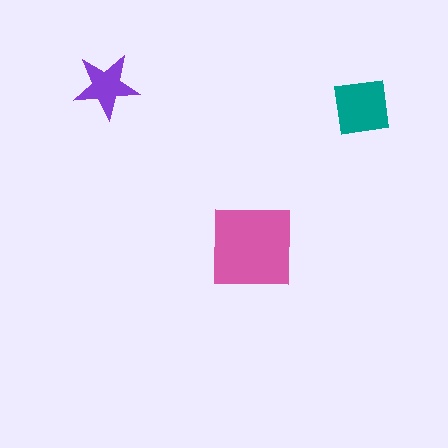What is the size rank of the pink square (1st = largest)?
1st.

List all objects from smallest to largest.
The purple star, the teal square, the pink square.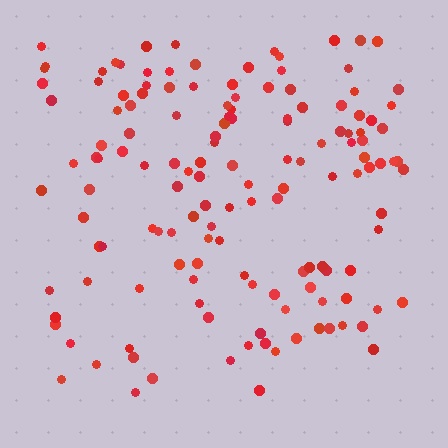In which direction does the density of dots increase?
From bottom to top, with the top side densest.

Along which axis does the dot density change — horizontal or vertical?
Vertical.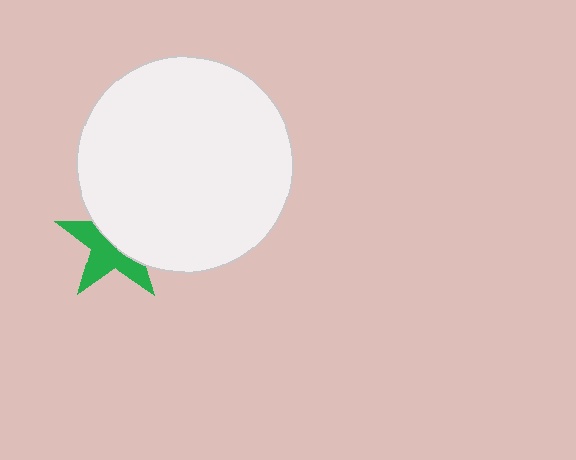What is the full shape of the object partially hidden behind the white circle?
The partially hidden object is a green star.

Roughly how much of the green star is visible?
About half of it is visible (roughly 50%).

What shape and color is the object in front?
The object in front is a white circle.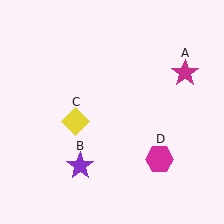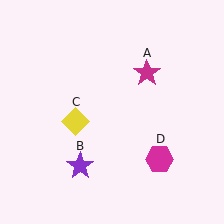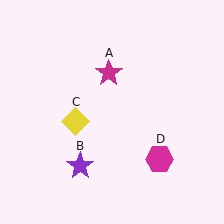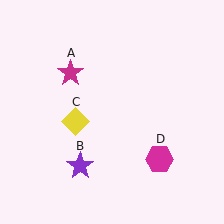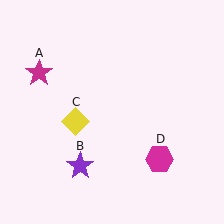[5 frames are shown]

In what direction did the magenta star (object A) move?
The magenta star (object A) moved left.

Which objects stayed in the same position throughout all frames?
Purple star (object B) and yellow diamond (object C) and magenta hexagon (object D) remained stationary.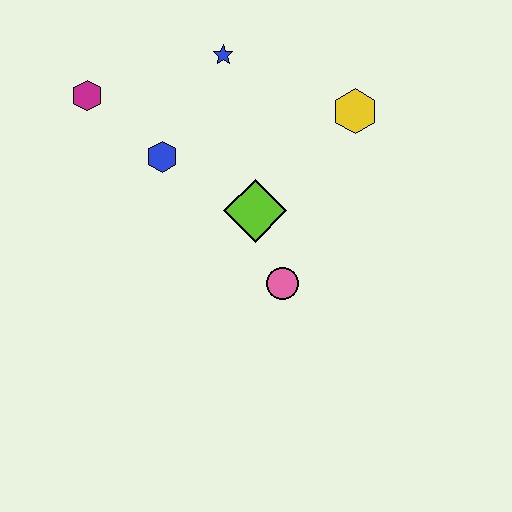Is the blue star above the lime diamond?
Yes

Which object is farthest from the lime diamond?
The magenta hexagon is farthest from the lime diamond.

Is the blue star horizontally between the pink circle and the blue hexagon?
Yes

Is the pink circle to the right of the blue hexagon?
Yes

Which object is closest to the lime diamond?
The pink circle is closest to the lime diamond.